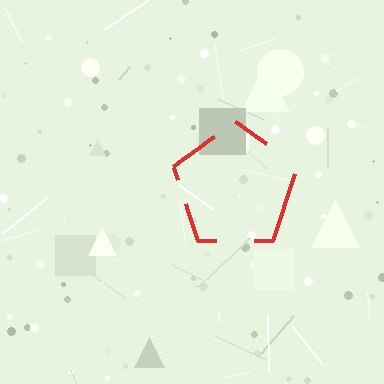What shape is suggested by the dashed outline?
The dashed outline suggests a pentagon.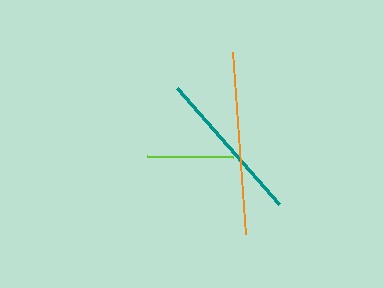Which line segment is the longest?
The orange line is the longest at approximately 182 pixels.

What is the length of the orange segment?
The orange segment is approximately 182 pixels long.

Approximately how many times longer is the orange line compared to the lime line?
The orange line is approximately 2.1 times the length of the lime line.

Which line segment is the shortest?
The lime line is the shortest at approximately 86 pixels.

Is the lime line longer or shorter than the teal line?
The teal line is longer than the lime line.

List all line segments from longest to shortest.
From longest to shortest: orange, teal, lime.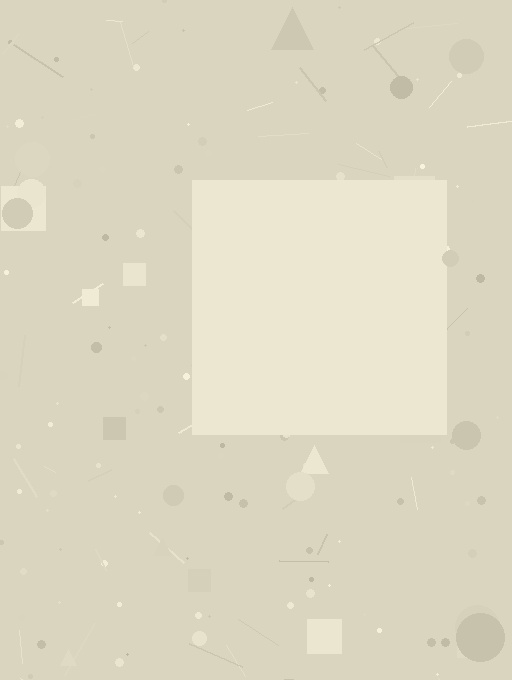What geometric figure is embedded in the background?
A square is embedded in the background.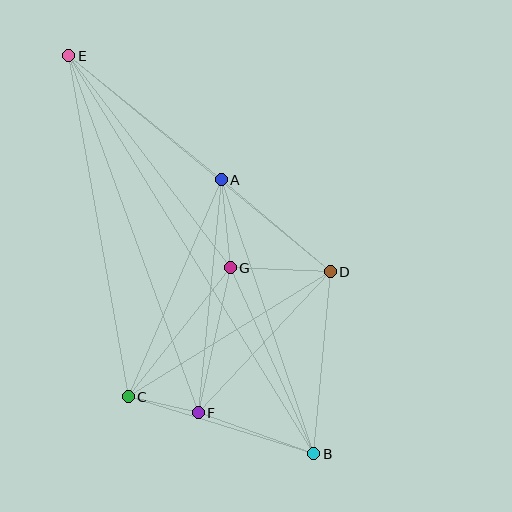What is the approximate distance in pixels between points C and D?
The distance between C and D is approximately 237 pixels.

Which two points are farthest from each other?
Points B and E are farthest from each other.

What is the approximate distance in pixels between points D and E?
The distance between D and E is approximately 339 pixels.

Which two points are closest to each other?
Points C and F are closest to each other.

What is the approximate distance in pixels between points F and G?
The distance between F and G is approximately 148 pixels.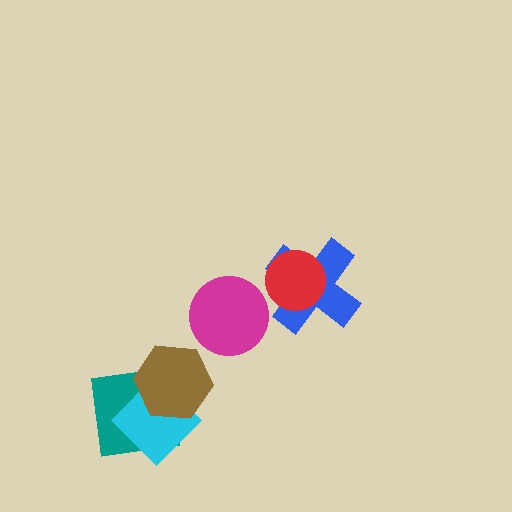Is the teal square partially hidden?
Yes, it is partially covered by another shape.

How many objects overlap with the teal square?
2 objects overlap with the teal square.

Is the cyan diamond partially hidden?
Yes, it is partially covered by another shape.